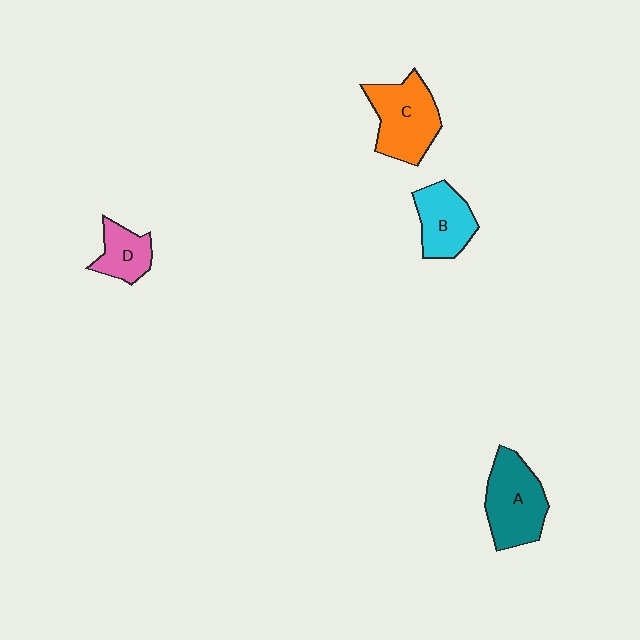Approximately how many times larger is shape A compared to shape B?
Approximately 1.3 times.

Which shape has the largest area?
Shape C (orange).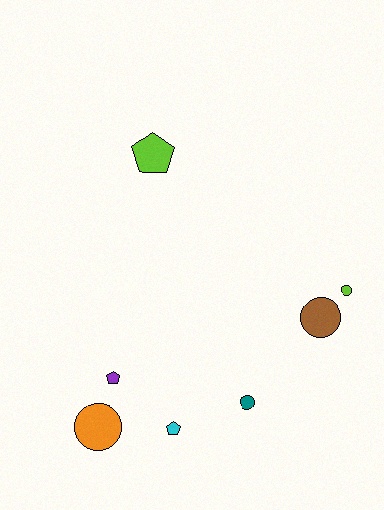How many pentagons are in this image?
There are 3 pentagons.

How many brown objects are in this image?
There is 1 brown object.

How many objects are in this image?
There are 7 objects.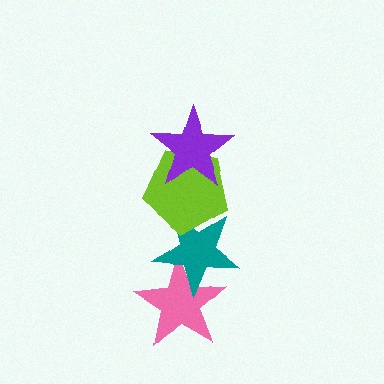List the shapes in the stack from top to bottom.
From top to bottom: the purple star, the lime pentagon, the teal star, the pink star.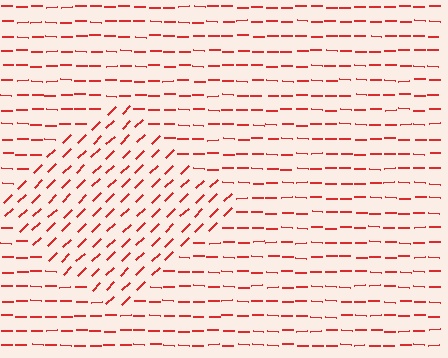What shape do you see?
I see a diamond.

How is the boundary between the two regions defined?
The boundary is defined purely by a change in line orientation (approximately 45 degrees difference). All lines are the same color and thickness.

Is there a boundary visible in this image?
Yes, there is a texture boundary formed by a change in line orientation.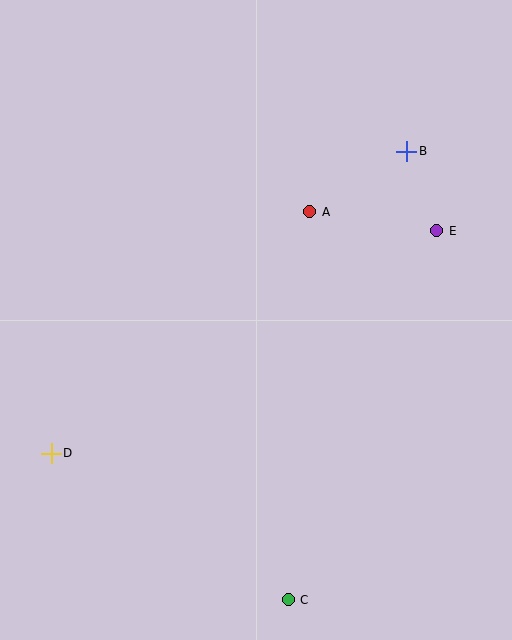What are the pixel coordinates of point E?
Point E is at (437, 231).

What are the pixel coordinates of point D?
Point D is at (51, 453).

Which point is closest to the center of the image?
Point A at (310, 212) is closest to the center.